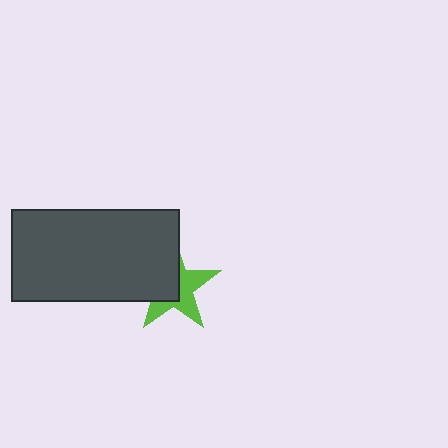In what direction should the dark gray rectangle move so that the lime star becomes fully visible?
The dark gray rectangle should move toward the upper-left. That is the shortest direction to clear the overlap and leave the lime star fully visible.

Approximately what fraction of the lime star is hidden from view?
Roughly 49% of the lime star is hidden behind the dark gray rectangle.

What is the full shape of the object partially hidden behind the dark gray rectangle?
The partially hidden object is a lime star.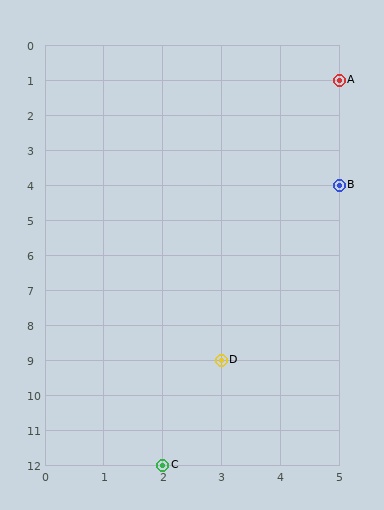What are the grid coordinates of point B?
Point B is at grid coordinates (5, 4).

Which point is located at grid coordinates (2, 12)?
Point C is at (2, 12).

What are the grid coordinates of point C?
Point C is at grid coordinates (2, 12).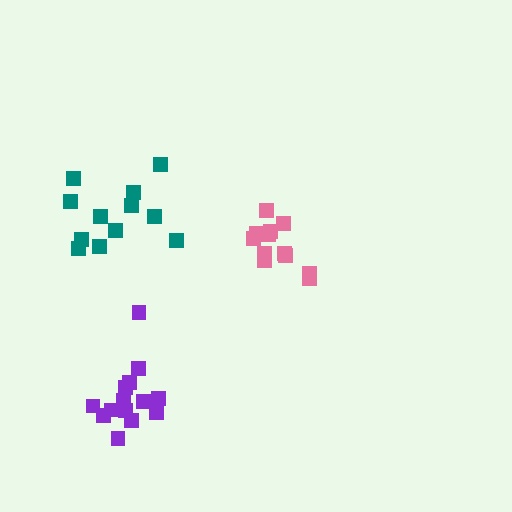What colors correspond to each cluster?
The clusters are colored: teal, pink, purple.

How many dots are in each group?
Group 1: 12 dots, Group 2: 12 dots, Group 3: 14 dots (38 total).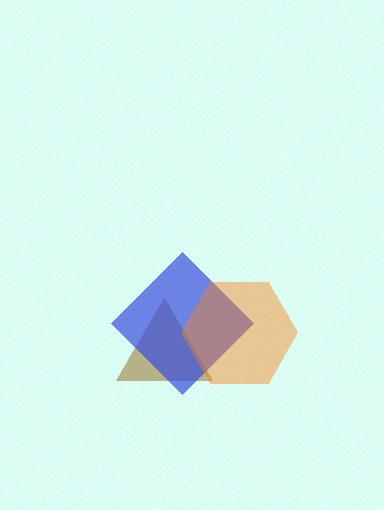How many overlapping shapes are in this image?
There are 3 overlapping shapes in the image.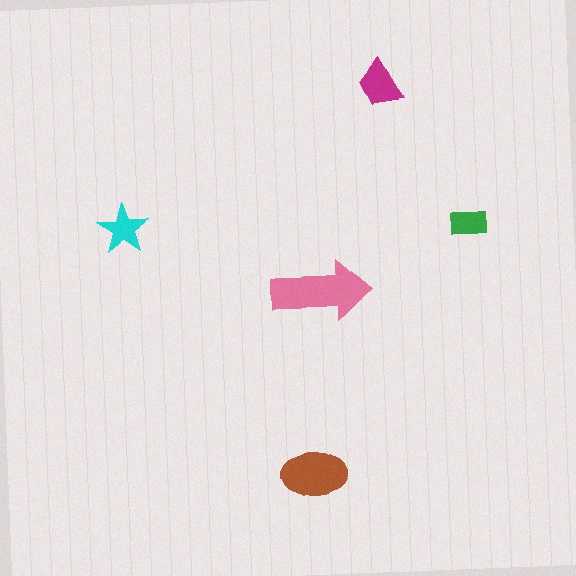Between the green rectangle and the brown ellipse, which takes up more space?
The brown ellipse.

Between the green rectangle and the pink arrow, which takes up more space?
The pink arrow.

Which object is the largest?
The pink arrow.